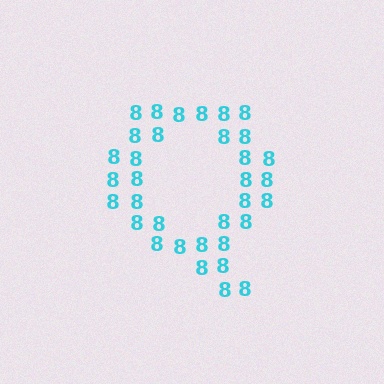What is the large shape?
The large shape is the letter Q.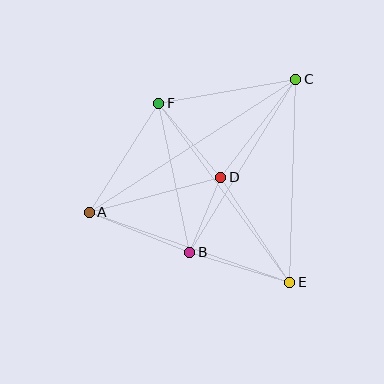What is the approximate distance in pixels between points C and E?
The distance between C and E is approximately 203 pixels.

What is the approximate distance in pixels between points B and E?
The distance between B and E is approximately 105 pixels.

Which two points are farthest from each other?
Points A and C are farthest from each other.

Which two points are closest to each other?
Points B and D are closest to each other.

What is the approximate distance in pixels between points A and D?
The distance between A and D is approximately 136 pixels.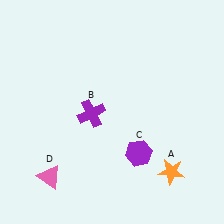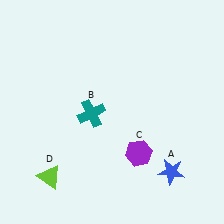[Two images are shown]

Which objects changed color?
A changed from orange to blue. B changed from purple to teal. D changed from pink to lime.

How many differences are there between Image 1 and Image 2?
There are 3 differences between the two images.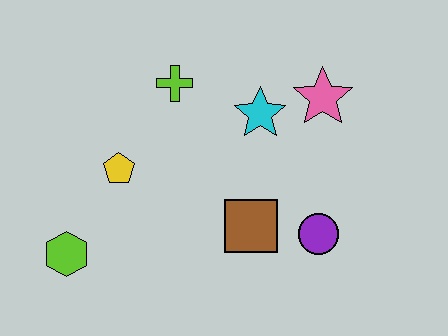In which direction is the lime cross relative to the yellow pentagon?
The lime cross is above the yellow pentagon.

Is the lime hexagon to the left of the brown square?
Yes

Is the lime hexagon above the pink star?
No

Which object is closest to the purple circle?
The brown square is closest to the purple circle.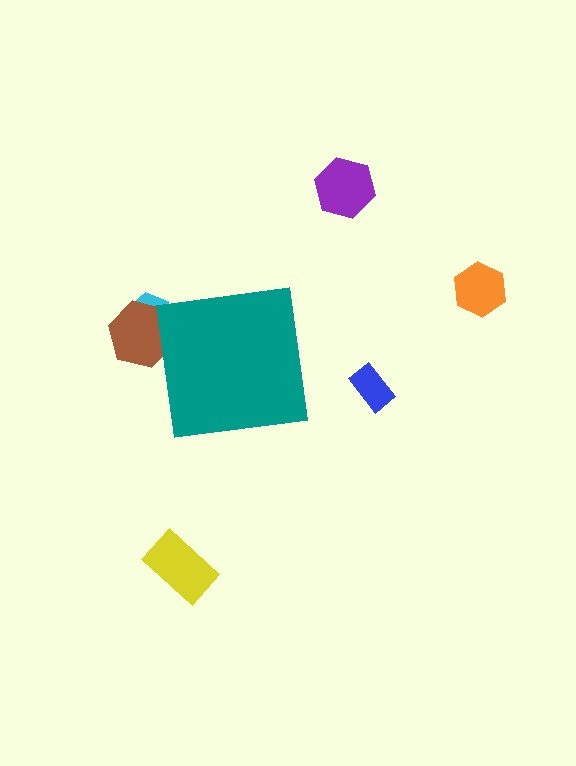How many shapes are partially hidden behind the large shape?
2 shapes are partially hidden.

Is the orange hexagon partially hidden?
No, the orange hexagon is fully visible.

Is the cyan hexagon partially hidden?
Yes, the cyan hexagon is partially hidden behind the teal square.